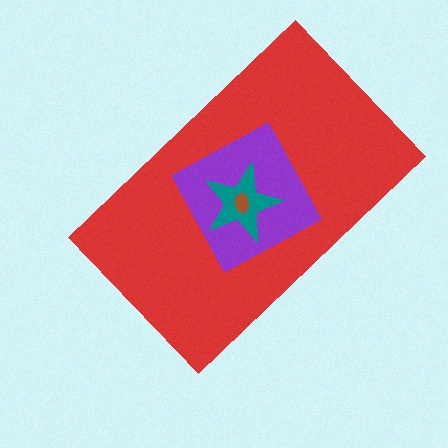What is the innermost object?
The brown ellipse.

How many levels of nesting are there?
4.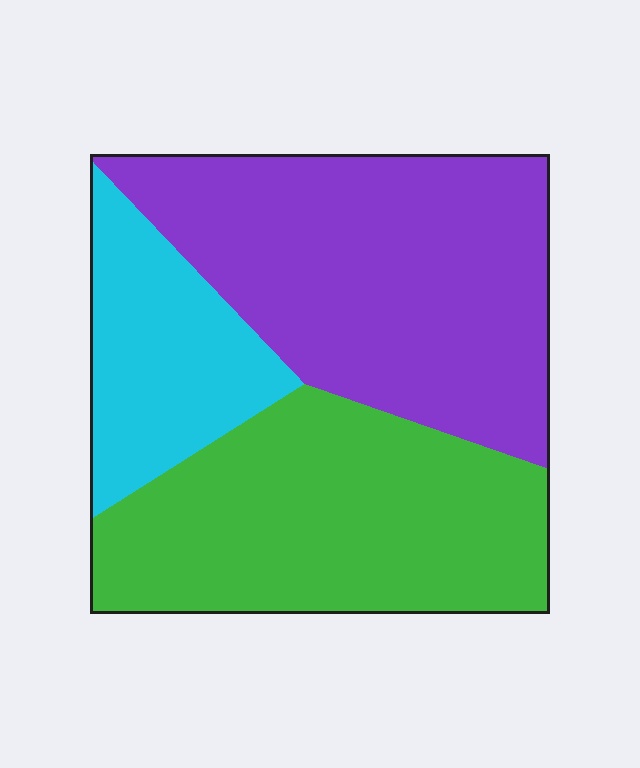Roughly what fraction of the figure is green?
Green takes up about three eighths (3/8) of the figure.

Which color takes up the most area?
Purple, at roughly 45%.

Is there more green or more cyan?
Green.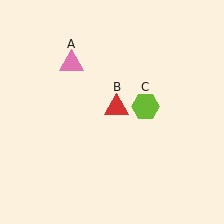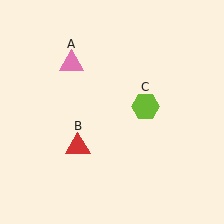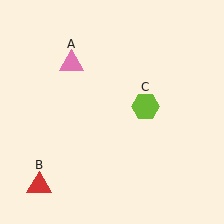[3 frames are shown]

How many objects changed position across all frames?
1 object changed position: red triangle (object B).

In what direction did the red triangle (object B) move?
The red triangle (object B) moved down and to the left.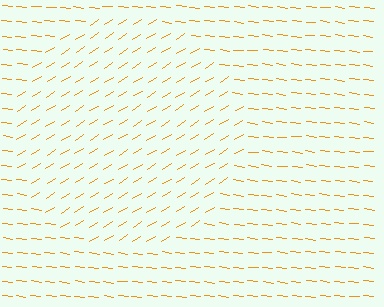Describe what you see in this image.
The image is filled with small orange line segments. A circle region in the image has lines oriented differently from the surrounding lines, creating a visible texture boundary.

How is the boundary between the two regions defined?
The boundary is defined purely by a change in line orientation (approximately 38 degrees difference). All lines are the same color and thickness.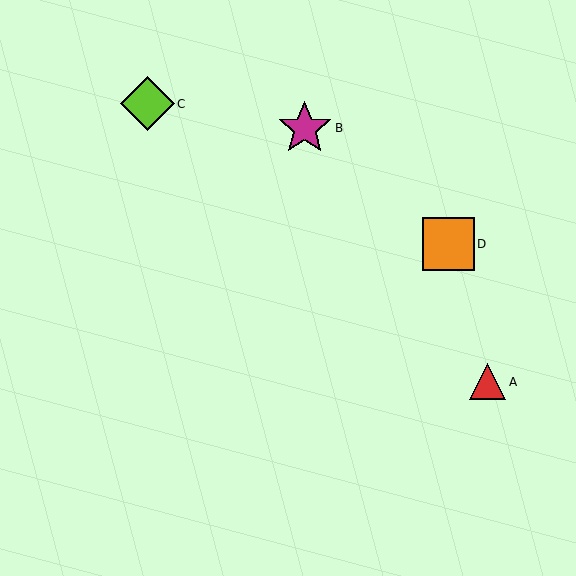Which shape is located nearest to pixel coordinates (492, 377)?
The red triangle (labeled A) at (488, 382) is nearest to that location.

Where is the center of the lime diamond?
The center of the lime diamond is at (147, 104).